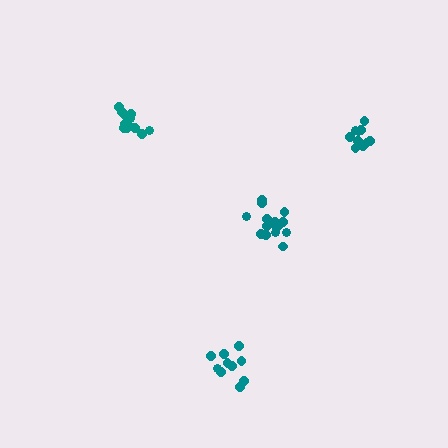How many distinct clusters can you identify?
There are 4 distinct clusters.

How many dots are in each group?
Group 1: 10 dots, Group 2: 10 dots, Group 3: 12 dots, Group 4: 15 dots (47 total).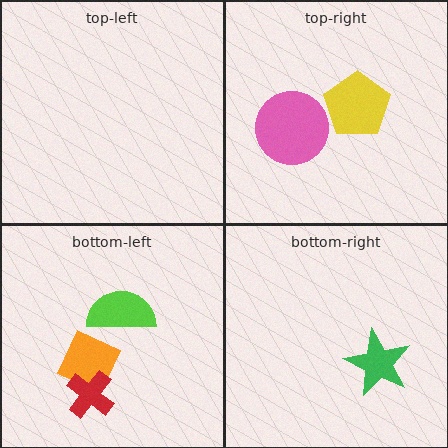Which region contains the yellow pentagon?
The top-right region.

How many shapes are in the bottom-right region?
1.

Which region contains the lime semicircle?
The bottom-left region.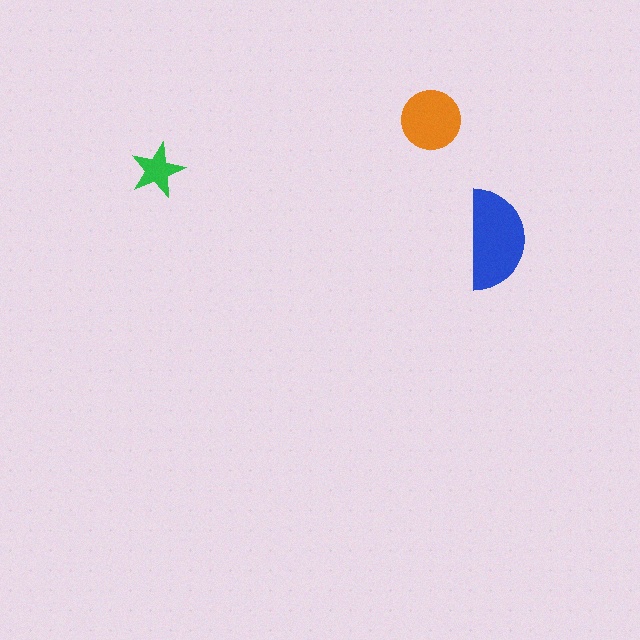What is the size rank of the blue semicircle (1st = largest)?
1st.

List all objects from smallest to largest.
The green star, the orange circle, the blue semicircle.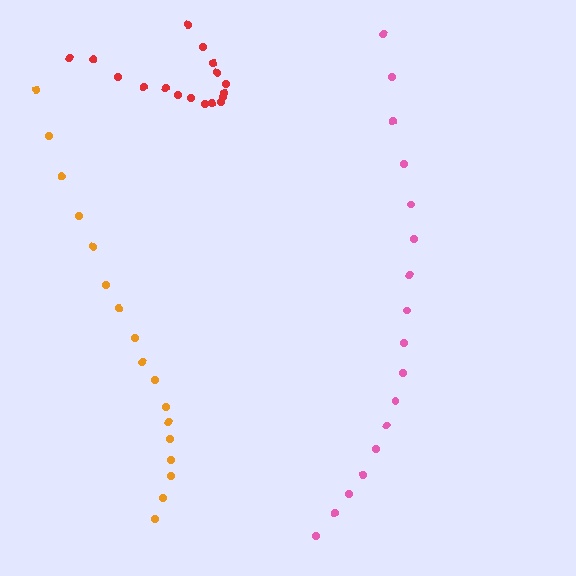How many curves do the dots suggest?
There are 3 distinct paths.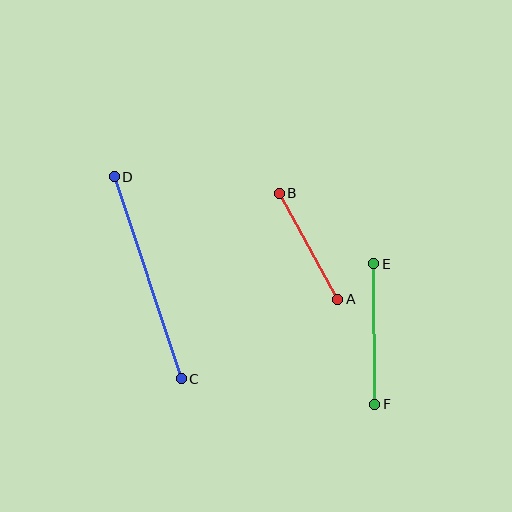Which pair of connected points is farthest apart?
Points C and D are farthest apart.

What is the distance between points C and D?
The distance is approximately 213 pixels.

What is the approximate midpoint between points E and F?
The midpoint is at approximately (374, 334) pixels.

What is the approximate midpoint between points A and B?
The midpoint is at approximately (309, 246) pixels.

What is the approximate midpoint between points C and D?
The midpoint is at approximately (148, 278) pixels.